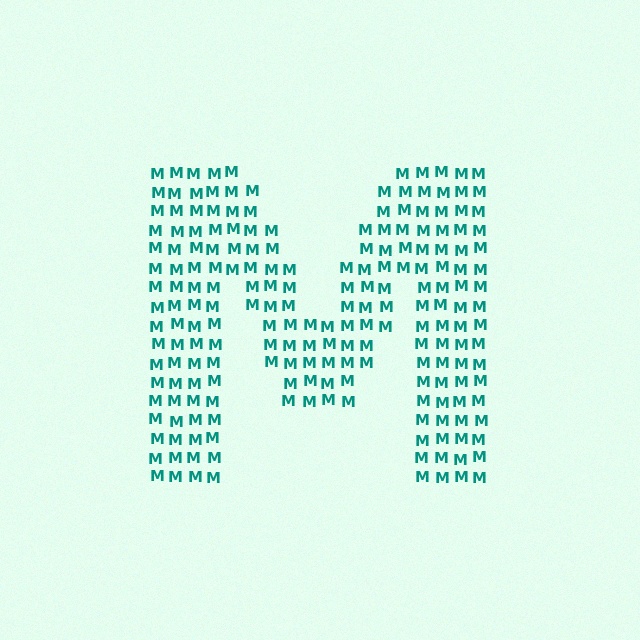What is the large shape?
The large shape is the letter M.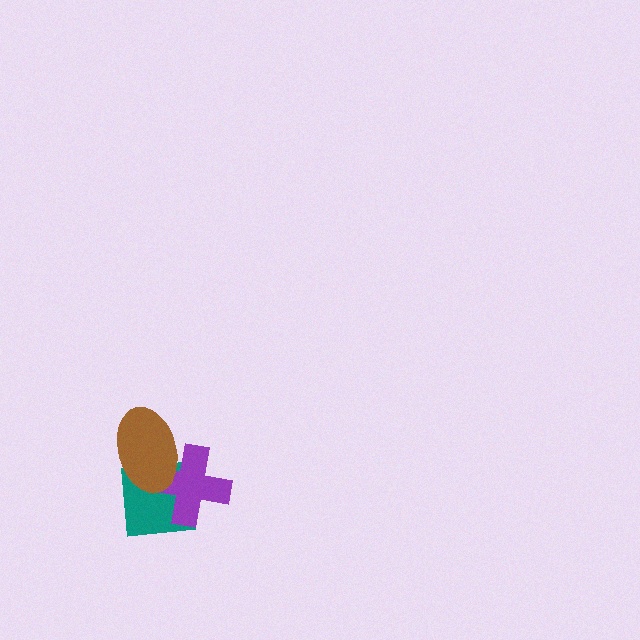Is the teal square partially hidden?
Yes, it is partially covered by another shape.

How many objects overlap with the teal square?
2 objects overlap with the teal square.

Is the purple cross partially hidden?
Yes, it is partially covered by another shape.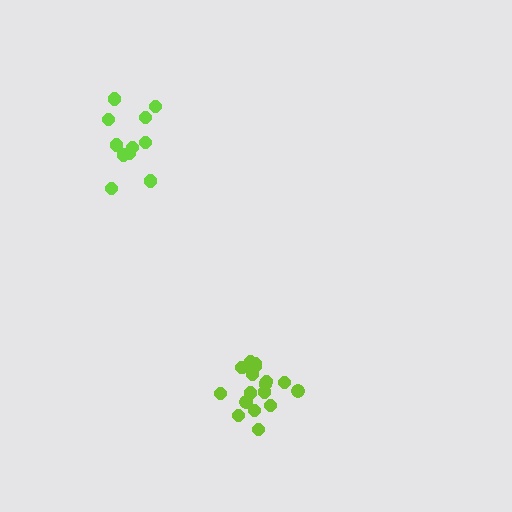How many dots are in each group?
Group 1: 17 dots, Group 2: 11 dots (28 total).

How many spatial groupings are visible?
There are 2 spatial groupings.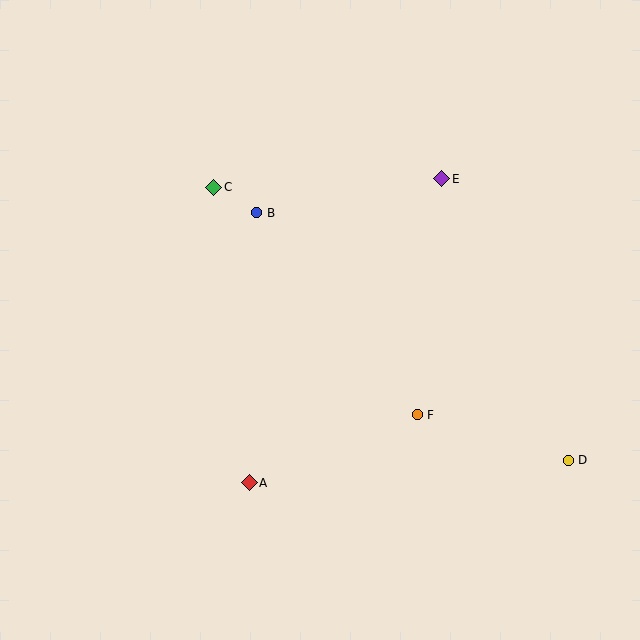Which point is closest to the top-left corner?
Point C is closest to the top-left corner.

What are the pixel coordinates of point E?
Point E is at (442, 179).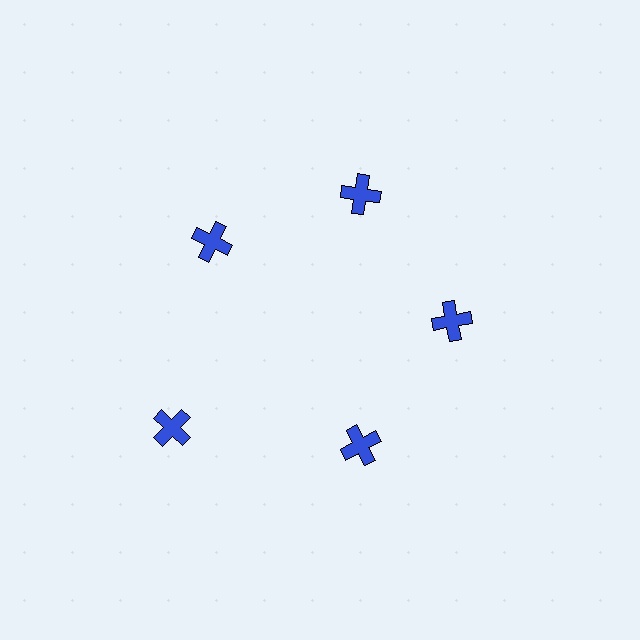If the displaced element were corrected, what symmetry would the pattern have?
It would have 5-fold rotational symmetry — the pattern would map onto itself every 72 degrees.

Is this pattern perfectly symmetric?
No. The 5 blue crosses are arranged in a ring, but one element near the 8 o'clock position is pushed outward from the center, breaking the 5-fold rotational symmetry.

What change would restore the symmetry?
The symmetry would be restored by moving it inward, back onto the ring so that all 5 crosses sit at equal angles and equal distance from the center.